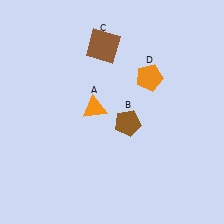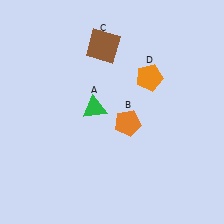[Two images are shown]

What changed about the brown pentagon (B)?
In Image 1, B is brown. In Image 2, it changed to orange.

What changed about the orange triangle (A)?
In Image 1, A is orange. In Image 2, it changed to green.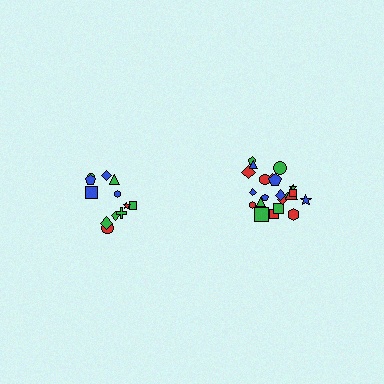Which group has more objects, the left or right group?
The right group.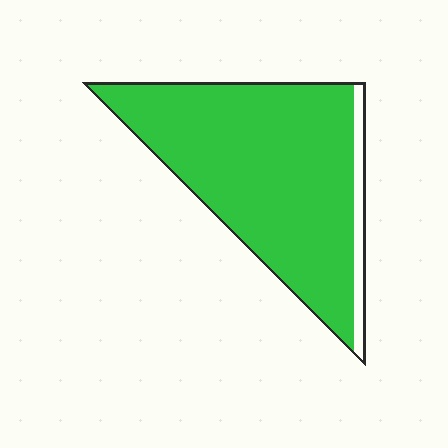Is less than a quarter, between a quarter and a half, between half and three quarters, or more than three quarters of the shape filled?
More than three quarters.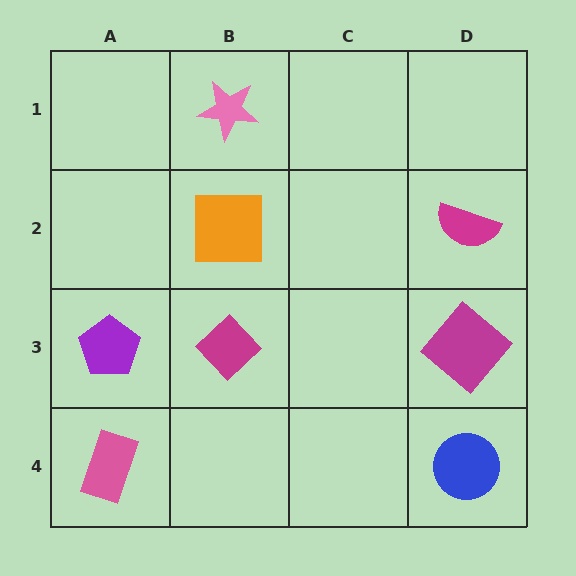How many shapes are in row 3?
3 shapes.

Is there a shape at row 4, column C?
No, that cell is empty.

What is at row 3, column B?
A magenta diamond.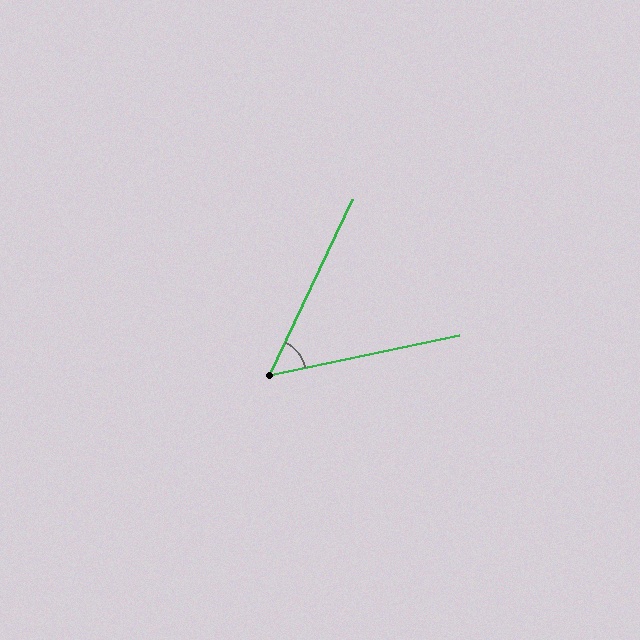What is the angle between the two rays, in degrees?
Approximately 53 degrees.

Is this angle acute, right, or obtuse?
It is acute.